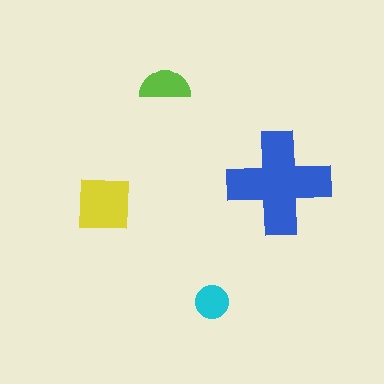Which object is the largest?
The blue cross.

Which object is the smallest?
The cyan circle.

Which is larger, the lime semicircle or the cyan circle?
The lime semicircle.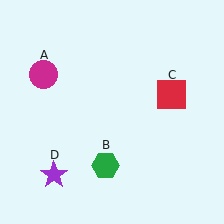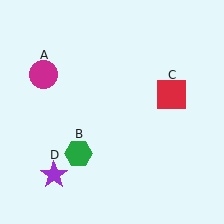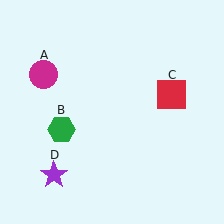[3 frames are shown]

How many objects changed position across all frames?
1 object changed position: green hexagon (object B).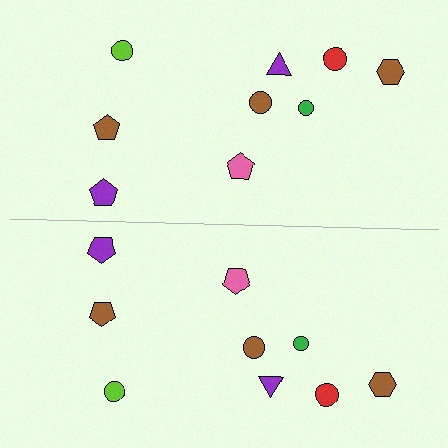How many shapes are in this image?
There are 18 shapes in this image.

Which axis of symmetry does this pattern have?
The pattern has a horizontal axis of symmetry running through the center of the image.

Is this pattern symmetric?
Yes, this pattern has bilateral (reflection) symmetry.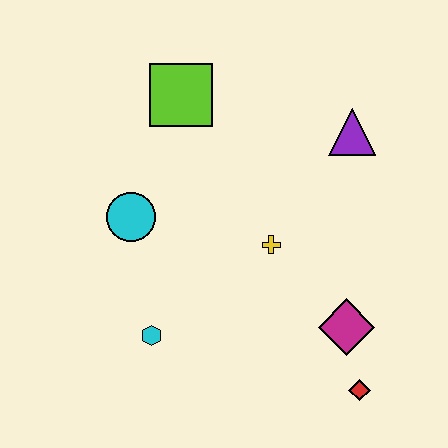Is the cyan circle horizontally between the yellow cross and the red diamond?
No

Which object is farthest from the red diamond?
The lime square is farthest from the red diamond.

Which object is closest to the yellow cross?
The magenta diamond is closest to the yellow cross.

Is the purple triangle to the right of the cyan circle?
Yes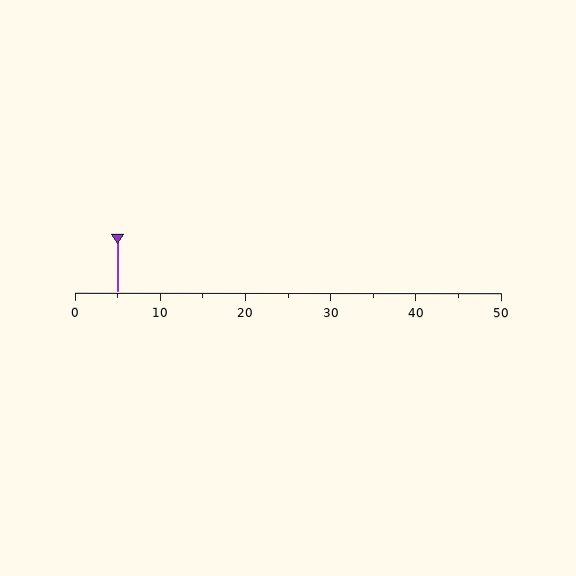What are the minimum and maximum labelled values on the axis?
The axis runs from 0 to 50.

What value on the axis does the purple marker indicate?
The marker indicates approximately 5.